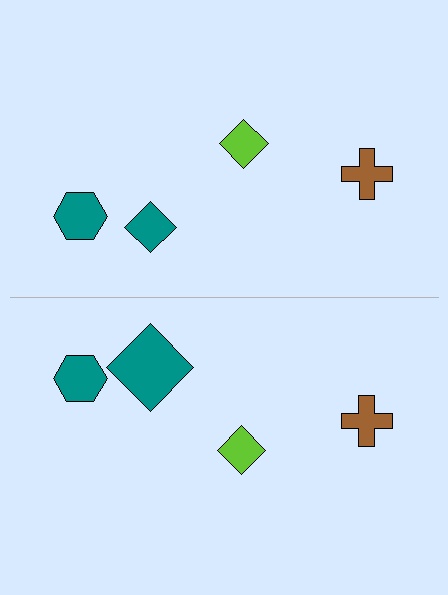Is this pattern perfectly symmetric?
No, the pattern is not perfectly symmetric. The teal diamond on the bottom side has a different size than its mirror counterpart.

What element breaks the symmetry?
The teal diamond on the bottom side has a different size than its mirror counterpart.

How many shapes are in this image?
There are 8 shapes in this image.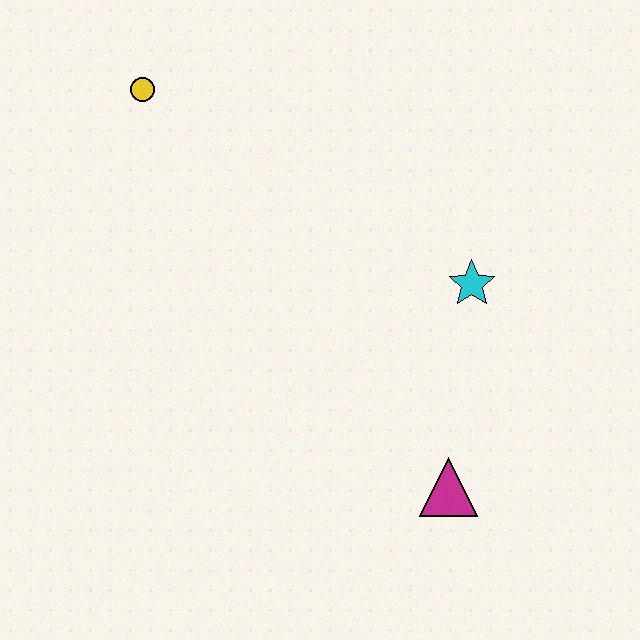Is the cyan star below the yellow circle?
Yes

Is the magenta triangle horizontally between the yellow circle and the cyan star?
Yes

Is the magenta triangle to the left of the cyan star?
Yes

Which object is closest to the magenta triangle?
The cyan star is closest to the magenta triangle.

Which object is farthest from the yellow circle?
The magenta triangle is farthest from the yellow circle.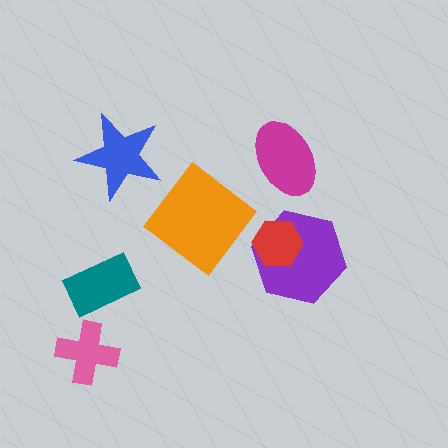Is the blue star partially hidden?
No, no other shape covers it.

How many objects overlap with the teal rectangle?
0 objects overlap with the teal rectangle.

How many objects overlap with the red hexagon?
1 object overlaps with the red hexagon.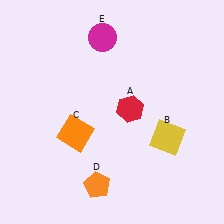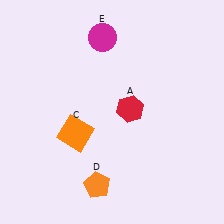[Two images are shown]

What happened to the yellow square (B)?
The yellow square (B) was removed in Image 2. It was in the bottom-right area of Image 1.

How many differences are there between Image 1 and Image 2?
There is 1 difference between the two images.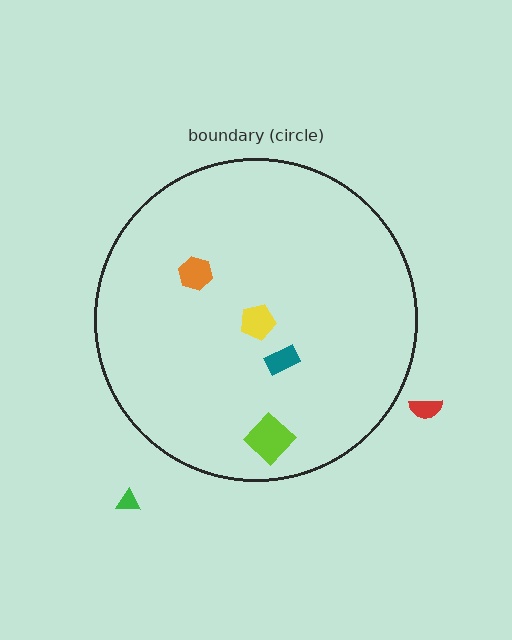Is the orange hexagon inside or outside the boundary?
Inside.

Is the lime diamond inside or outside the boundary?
Inside.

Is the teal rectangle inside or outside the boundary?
Inside.